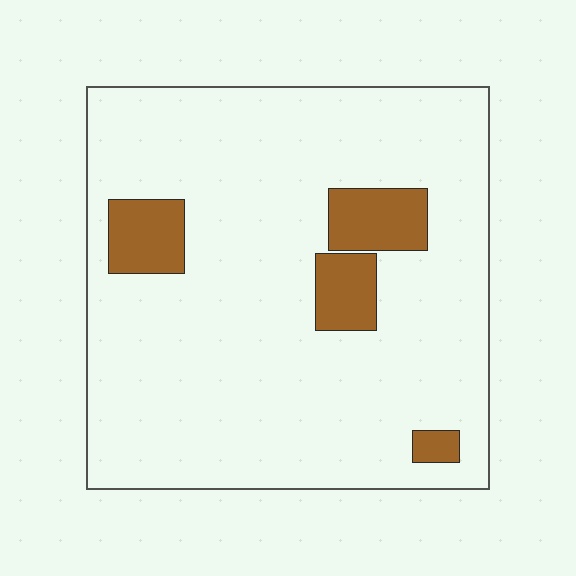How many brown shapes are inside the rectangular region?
4.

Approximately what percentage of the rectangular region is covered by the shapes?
Approximately 10%.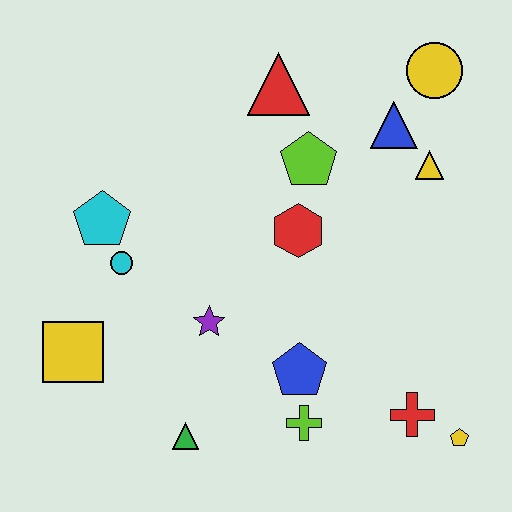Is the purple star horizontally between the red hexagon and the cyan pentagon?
Yes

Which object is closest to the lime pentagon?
The red hexagon is closest to the lime pentagon.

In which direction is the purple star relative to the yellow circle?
The purple star is below the yellow circle.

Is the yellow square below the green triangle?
No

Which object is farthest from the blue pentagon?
The yellow circle is farthest from the blue pentagon.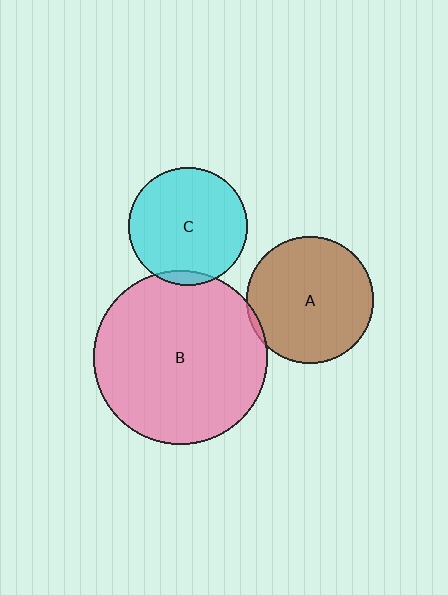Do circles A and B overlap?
Yes.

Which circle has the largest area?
Circle B (pink).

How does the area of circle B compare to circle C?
Approximately 2.2 times.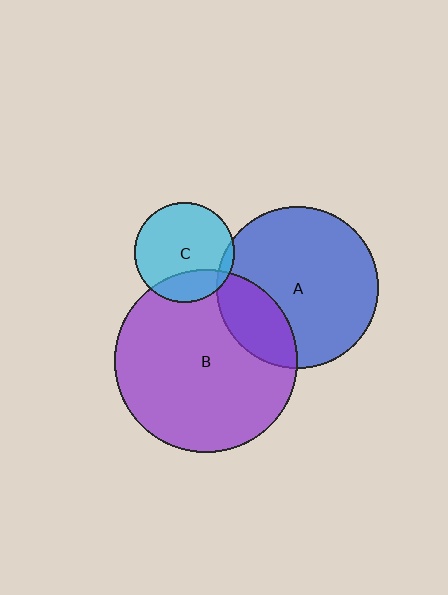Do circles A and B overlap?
Yes.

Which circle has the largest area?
Circle B (purple).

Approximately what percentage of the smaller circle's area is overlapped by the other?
Approximately 25%.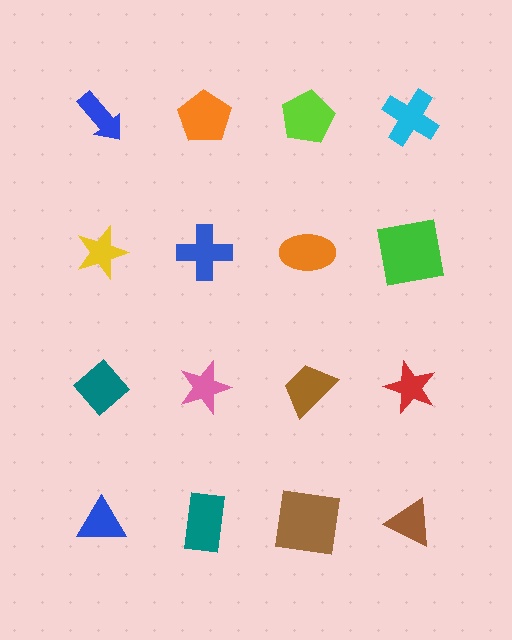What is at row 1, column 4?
A cyan cross.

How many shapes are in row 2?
4 shapes.